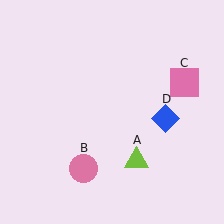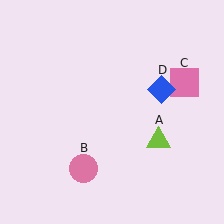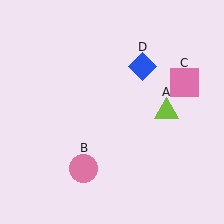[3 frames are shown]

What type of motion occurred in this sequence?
The lime triangle (object A), blue diamond (object D) rotated counterclockwise around the center of the scene.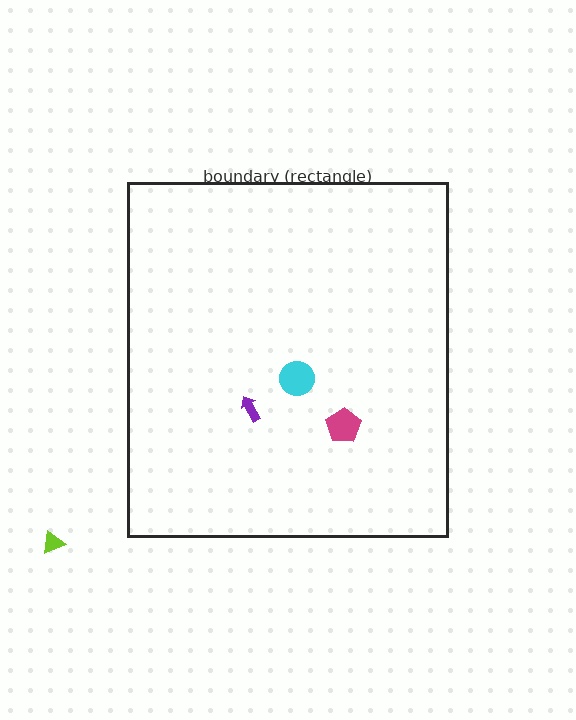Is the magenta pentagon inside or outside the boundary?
Inside.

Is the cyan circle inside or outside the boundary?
Inside.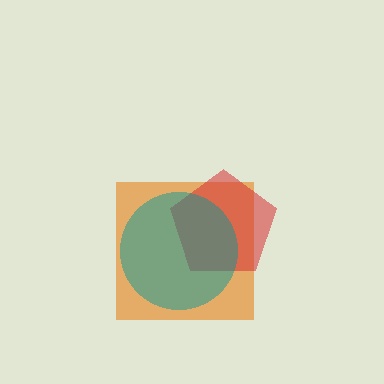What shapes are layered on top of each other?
The layered shapes are: an orange square, a red pentagon, a teal circle.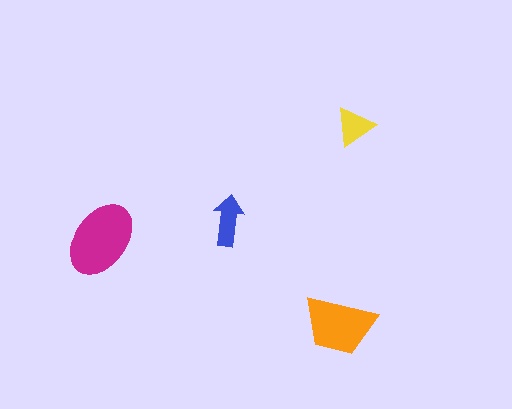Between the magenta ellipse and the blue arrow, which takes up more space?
The magenta ellipse.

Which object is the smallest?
The yellow triangle.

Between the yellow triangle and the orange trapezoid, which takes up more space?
The orange trapezoid.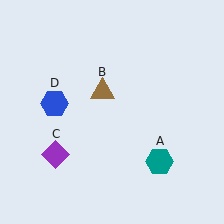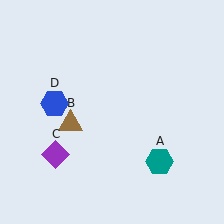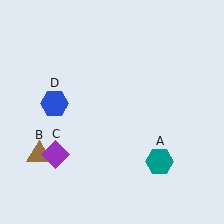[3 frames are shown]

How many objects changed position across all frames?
1 object changed position: brown triangle (object B).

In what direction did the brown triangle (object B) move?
The brown triangle (object B) moved down and to the left.